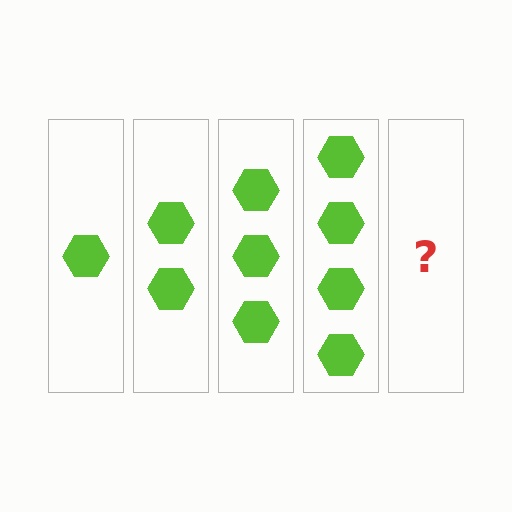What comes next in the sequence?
The next element should be 5 hexagons.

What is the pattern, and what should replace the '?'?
The pattern is that each step adds one more hexagon. The '?' should be 5 hexagons.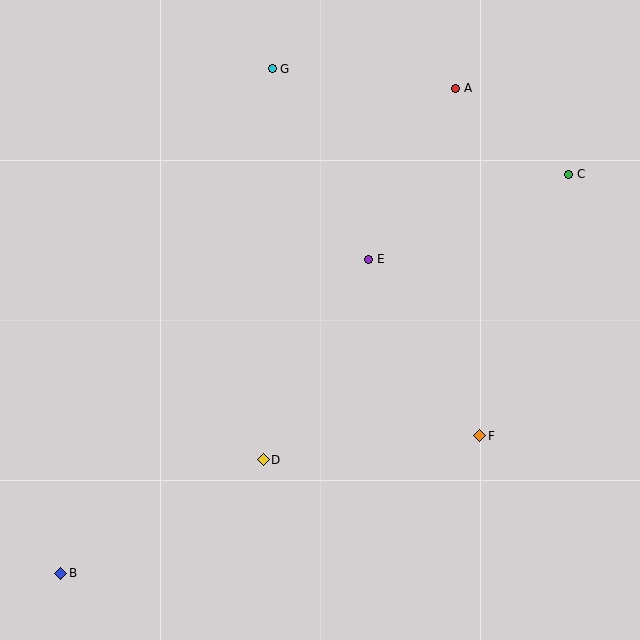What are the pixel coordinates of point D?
Point D is at (263, 460).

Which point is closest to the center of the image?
Point E at (369, 259) is closest to the center.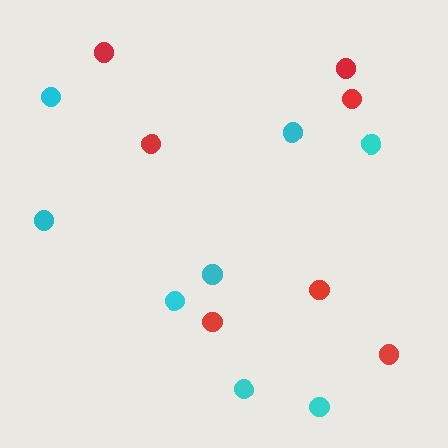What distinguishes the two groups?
There are 2 groups: one group of red circles (7) and one group of cyan circles (8).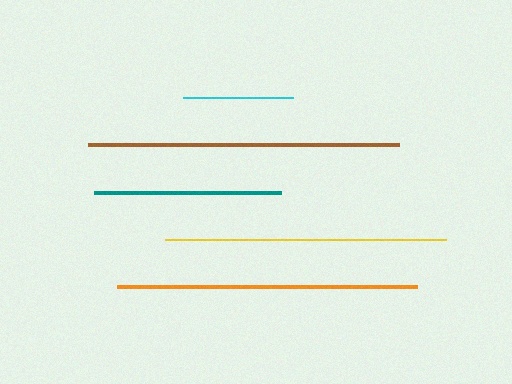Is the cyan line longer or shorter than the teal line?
The teal line is longer than the cyan line.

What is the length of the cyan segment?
The cyan segment is approximately 110 pixels long.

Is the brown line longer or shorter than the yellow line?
The brown line is longer than the yellow line.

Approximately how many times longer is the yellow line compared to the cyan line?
The yellow line is approximately 2.6 times the length of the cyan line.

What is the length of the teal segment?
The teal segment is approximately 187 pixels long.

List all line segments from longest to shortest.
From longest to shortest: brown, orange, yellow, teal, cyan.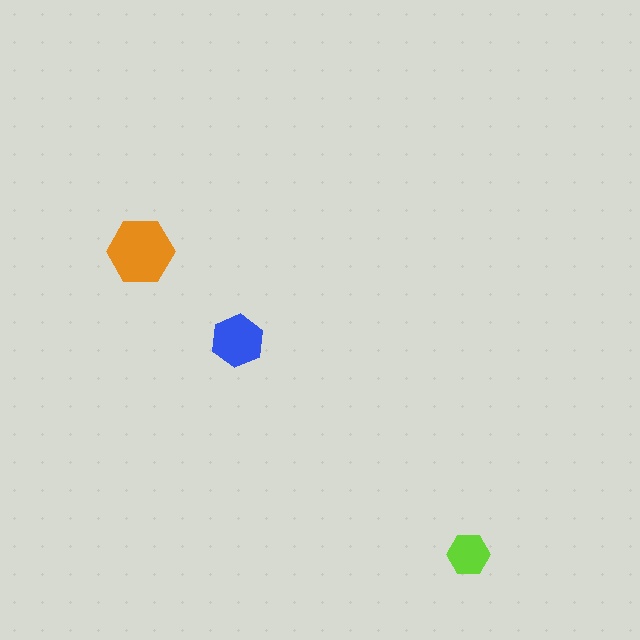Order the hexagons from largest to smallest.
the orange one, the blue one, the lime one.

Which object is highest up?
The orange hexagon is topmost.